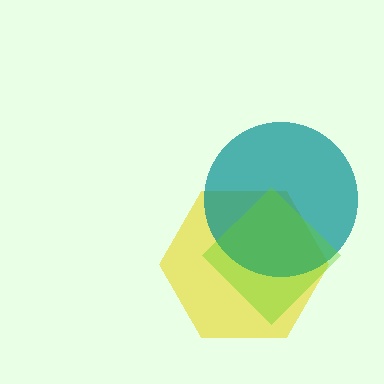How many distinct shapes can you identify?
There are 3 distinct shapes: a yellow hexagon, a teal circle, a lime diamond.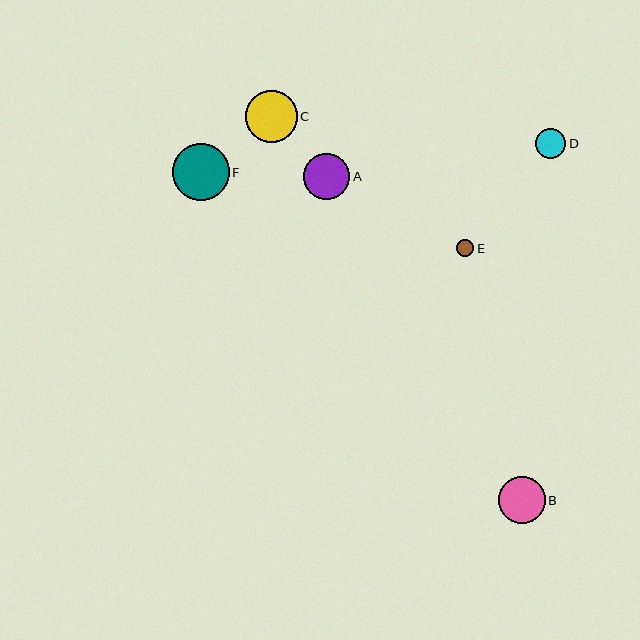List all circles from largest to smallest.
From largest to smallest: F, C, B, A, D, E.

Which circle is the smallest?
Circle E is the smallest with a size of approximately 17 pixels.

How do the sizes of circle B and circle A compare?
Circle B and circle A are approximately the same size.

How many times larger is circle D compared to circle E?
Circle D is approximately 1.8 times the size of circle E.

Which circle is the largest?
Circle F is the largest with a size of approximately 57 pixels.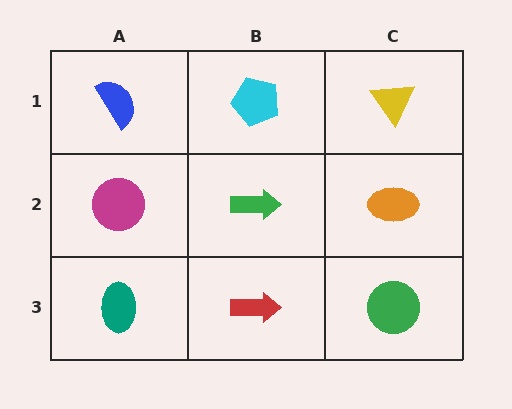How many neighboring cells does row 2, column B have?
4.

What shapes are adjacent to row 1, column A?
A magenta circle (row 2, column A), a cyan pentagon (row 1, column B).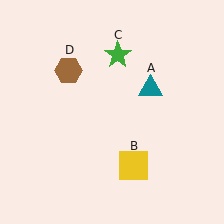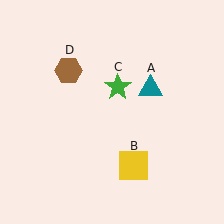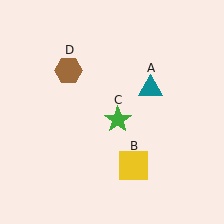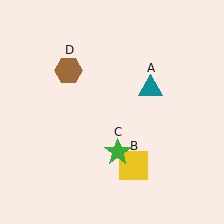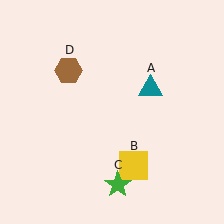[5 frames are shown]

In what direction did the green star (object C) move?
The green star (object C) moved down.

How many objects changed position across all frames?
1 object changed position: green star (object C).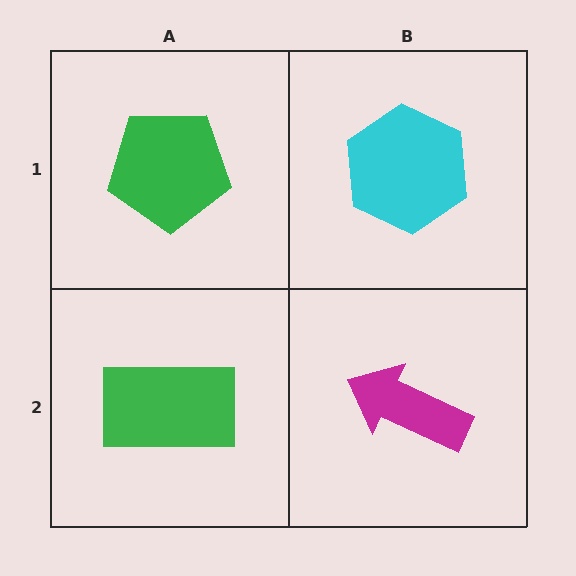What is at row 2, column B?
A magenta arrow.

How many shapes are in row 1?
2 shapes.